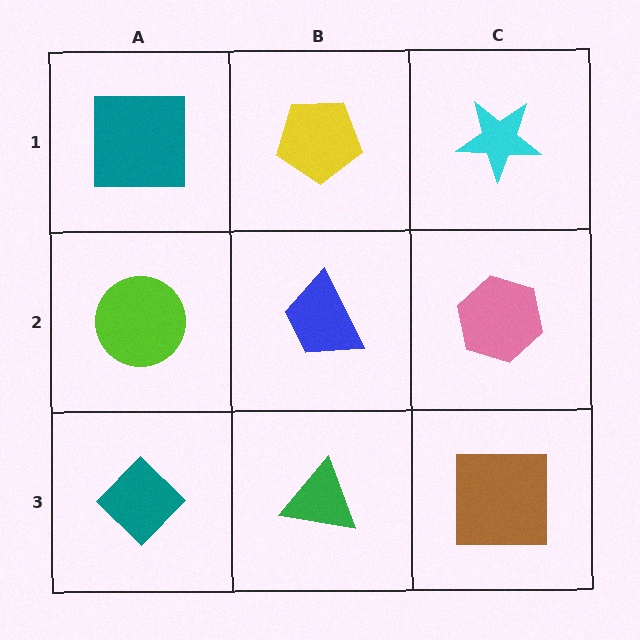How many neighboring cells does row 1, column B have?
3.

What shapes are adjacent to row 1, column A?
A lime circle (row 2, column A), a yellow pentagon (row 1, column B).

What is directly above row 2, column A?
A teal square.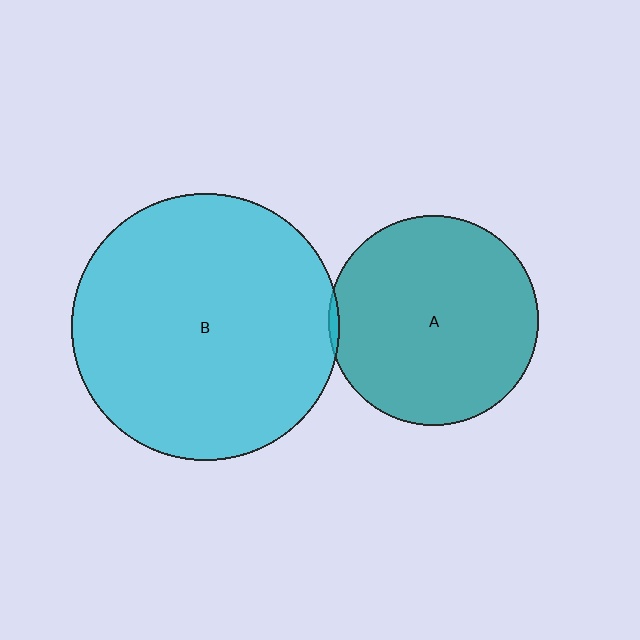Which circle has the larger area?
Circle B (cyan).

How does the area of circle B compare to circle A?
Approximately 1.6 times.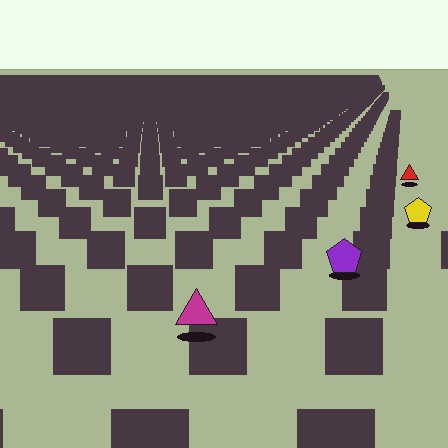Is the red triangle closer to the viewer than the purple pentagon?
No. The purple pentagon is closer — you can tell from the texture gradient: the ground texture is coarser near it.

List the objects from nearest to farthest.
From nearest to farthest: the magenta triangle, the purple pentagon, the yellow pentagon, the red triangle.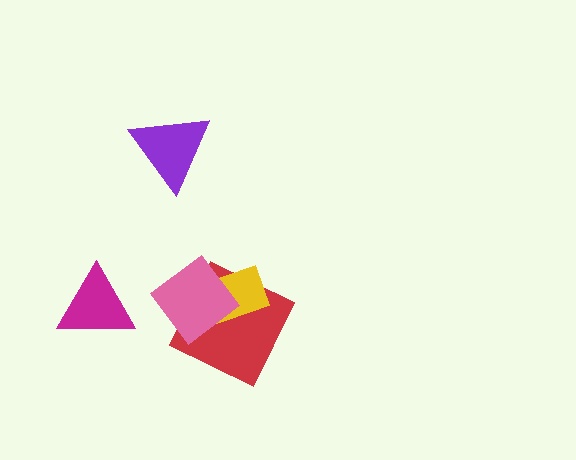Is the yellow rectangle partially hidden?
Yes, it is partially covered by another shape.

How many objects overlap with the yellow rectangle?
2 objects overlap with the yellow rectangle.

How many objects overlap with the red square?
2 objects overlap with the red square.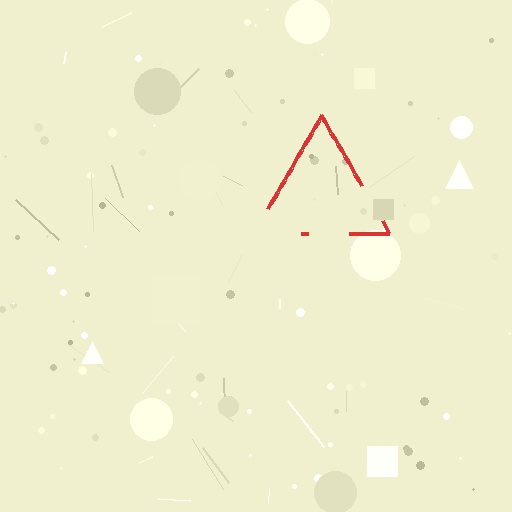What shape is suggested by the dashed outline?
The dashed outline suggests a triangle.